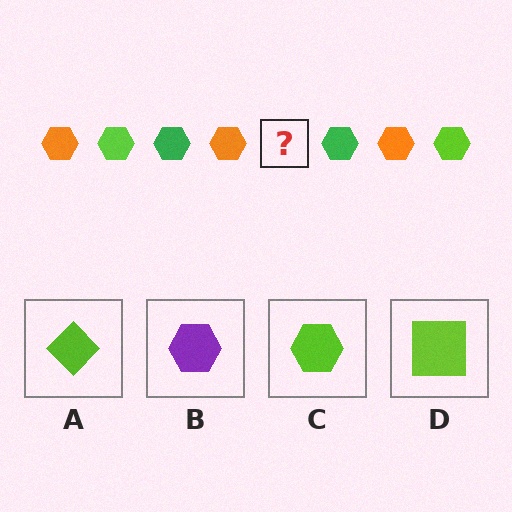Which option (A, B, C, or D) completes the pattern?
C.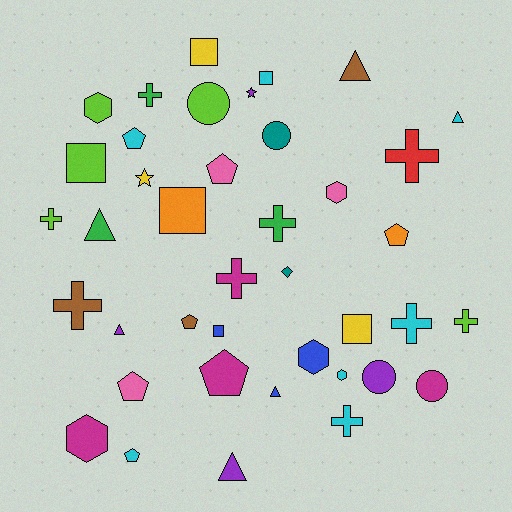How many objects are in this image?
There are 40 objects.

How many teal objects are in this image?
There are 2 teal objects.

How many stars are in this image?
There are 2 stars.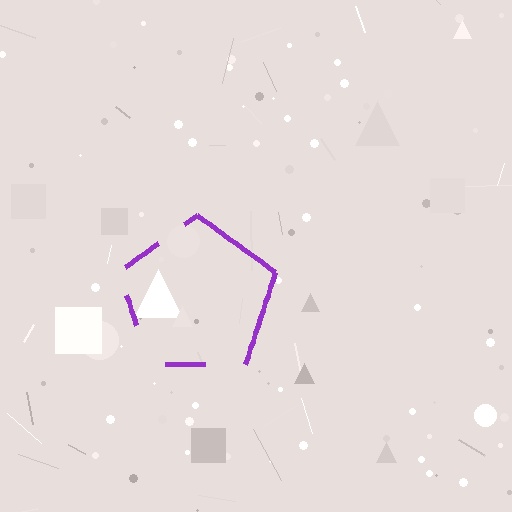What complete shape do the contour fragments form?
The contour fragments form a pentagon.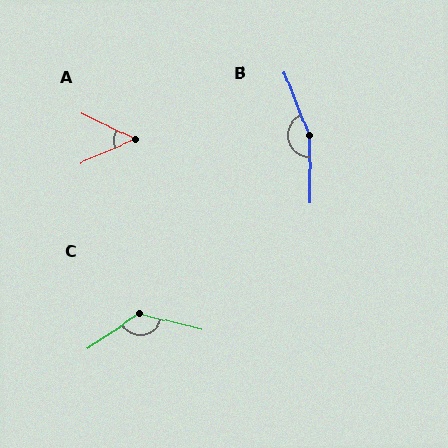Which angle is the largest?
B, at approximately 159 degrees.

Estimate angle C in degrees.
Approximately 132 degrees.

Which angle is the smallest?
A, at approximately 49 degrees.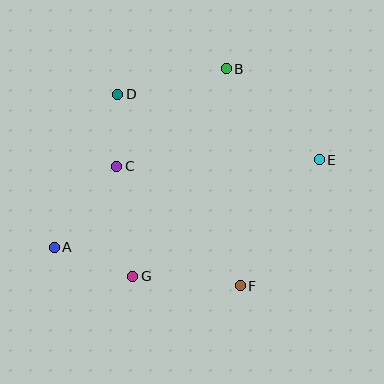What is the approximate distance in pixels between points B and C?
The distance between B and C is approximately 147 pixels.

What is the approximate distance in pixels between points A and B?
The distance between A and B is approximately 248 pixels.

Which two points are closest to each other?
Points C and D are closest to each other.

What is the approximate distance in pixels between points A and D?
The distance between A and D is approximately 166 pixels.